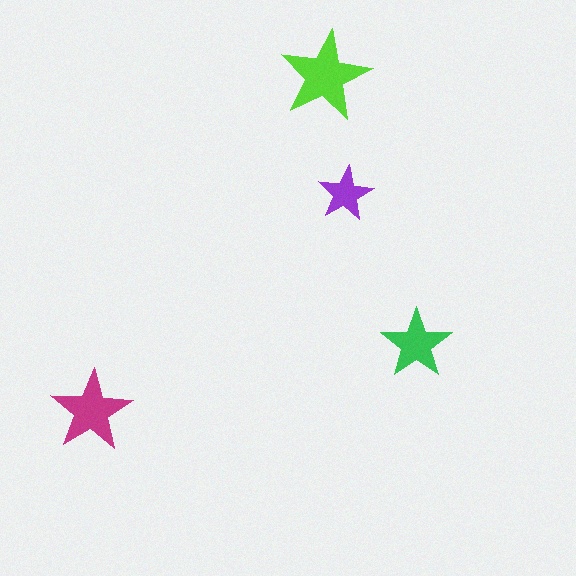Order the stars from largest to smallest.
the lime one, the magenta one, the green one, the purple one.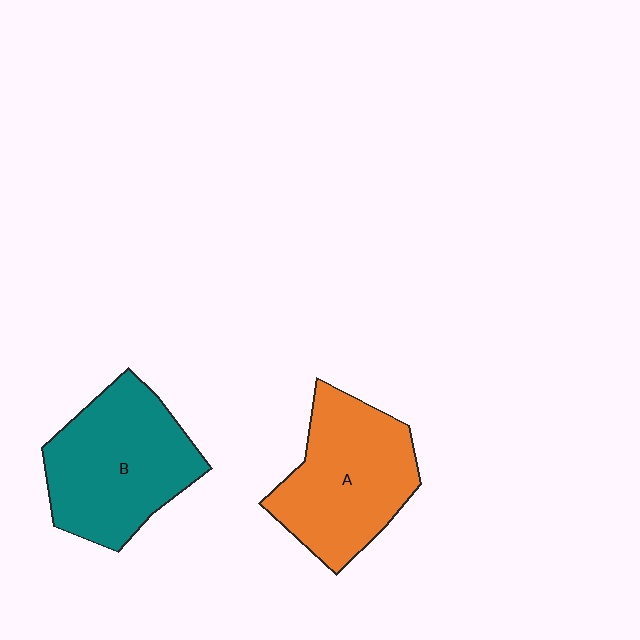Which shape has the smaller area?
Shape A (orange).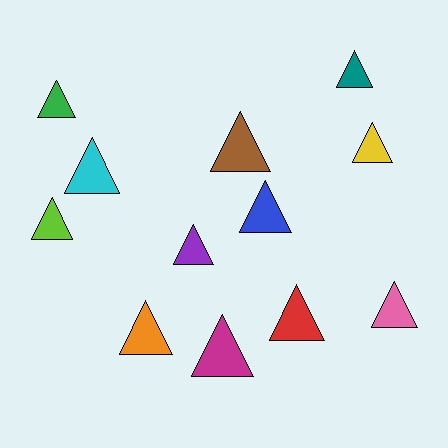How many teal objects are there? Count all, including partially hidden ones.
There is 1 teal object.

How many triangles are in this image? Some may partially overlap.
There are 12 triangles.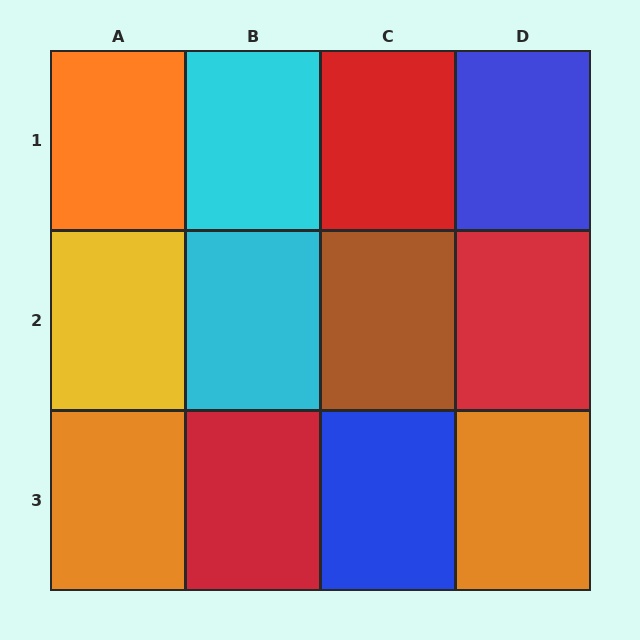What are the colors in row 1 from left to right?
Orange, cyan, red, blue.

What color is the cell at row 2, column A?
Yellow.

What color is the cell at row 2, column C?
Brown.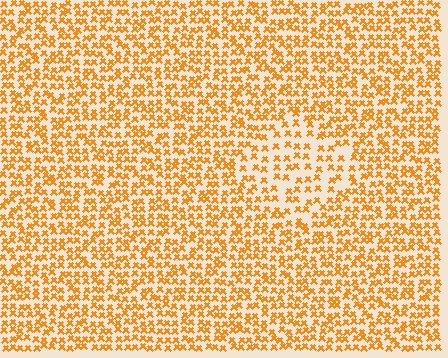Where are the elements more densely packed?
The elements are more densely packed outside the diamond boundary.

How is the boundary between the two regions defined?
The boundary is defined by a change in element density (approximately 1.8x ratio). All elements are the same color, size, and shape.